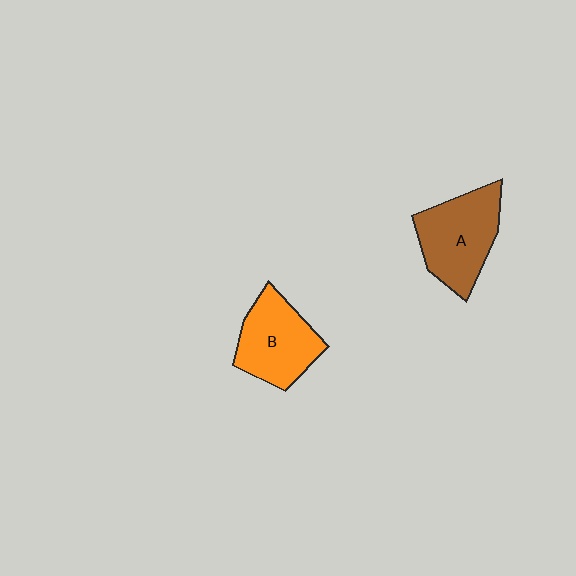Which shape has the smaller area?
Shape B (orange).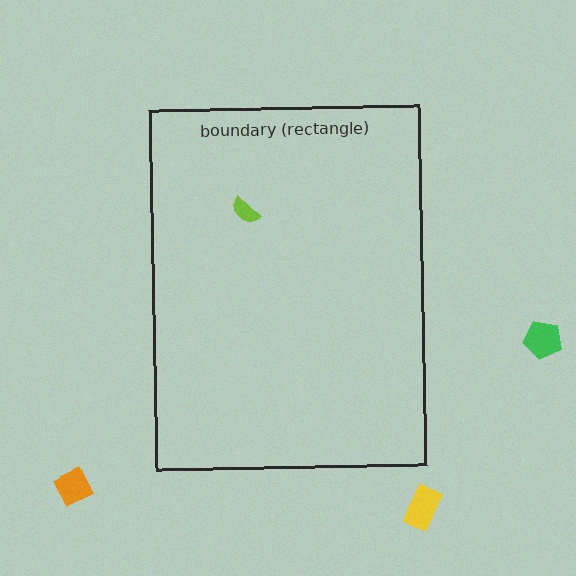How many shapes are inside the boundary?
1 inside, 3 outside.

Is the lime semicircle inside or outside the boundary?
Inside.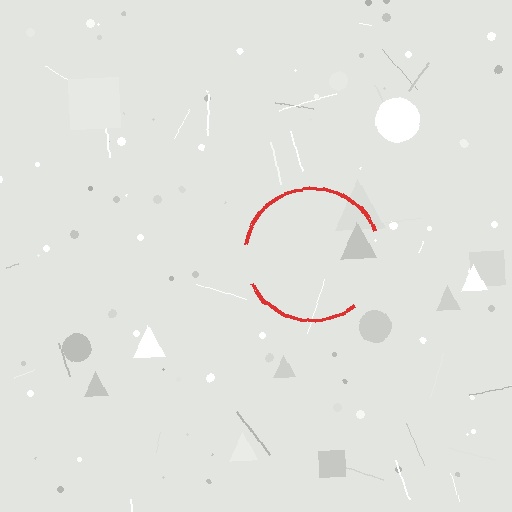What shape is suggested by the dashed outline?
The dashed outline suggests a circle.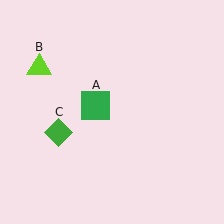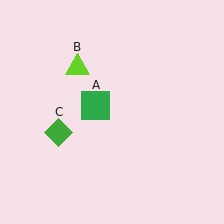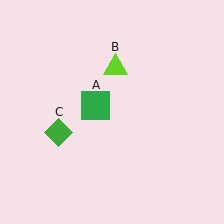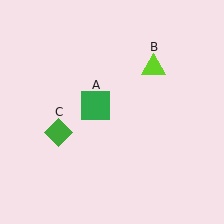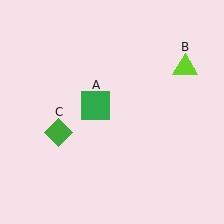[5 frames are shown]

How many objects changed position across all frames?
1 object changed position: lime triangle (object B).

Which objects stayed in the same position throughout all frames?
Green square (object A) and green diamond (object C) remained stationary.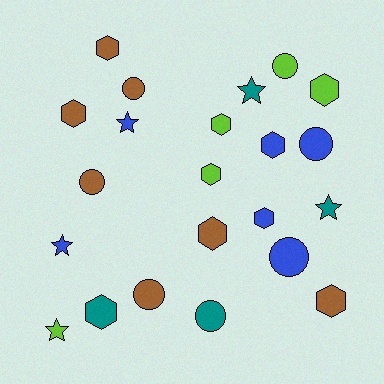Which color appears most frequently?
Brown, with 7 objects.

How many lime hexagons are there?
There are 3 lime hexagons.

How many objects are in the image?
There are 22 objects.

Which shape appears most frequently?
Hexagon, with 10 objects.